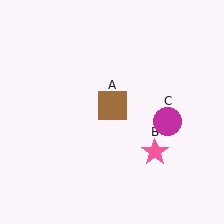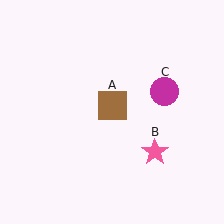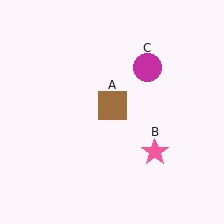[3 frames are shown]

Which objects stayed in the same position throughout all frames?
Brown square (object A) and pink star (object B) remained stationary.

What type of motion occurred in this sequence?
The magenta circle (object C) rotated counterclockwise around the center of the scene.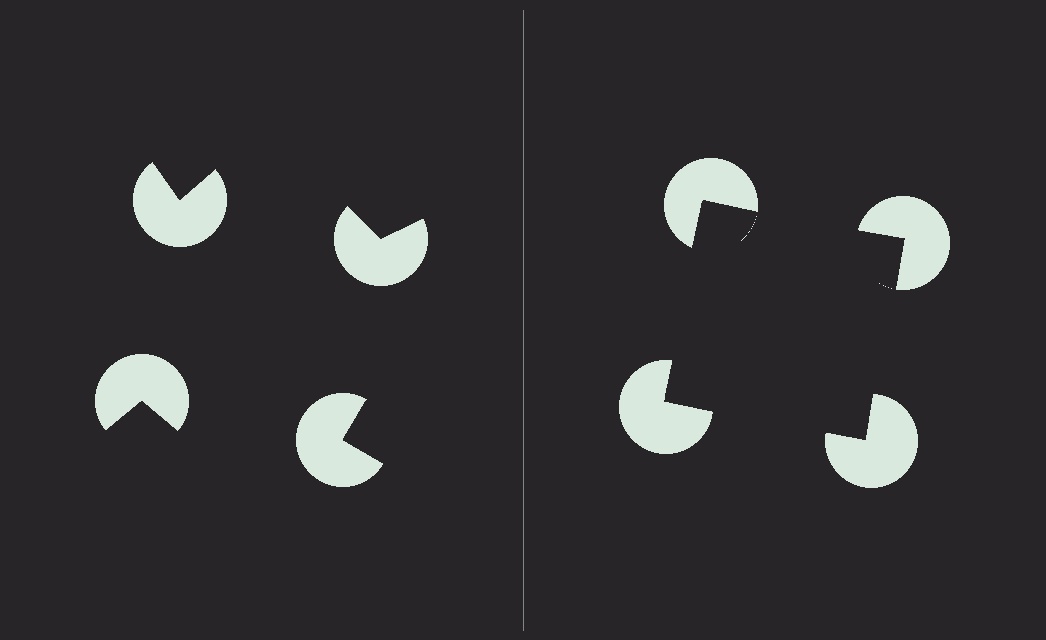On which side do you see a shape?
An illusory square appears on the right side. On the left side the wedge cuts are rotated, so no coherent shape forms.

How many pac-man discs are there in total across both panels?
8 — 4 on each side.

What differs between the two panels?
The pac-man discs are positioned identically on both sides; only the wedge orientations differ. On the right they align to a square; on the left they are misaligned.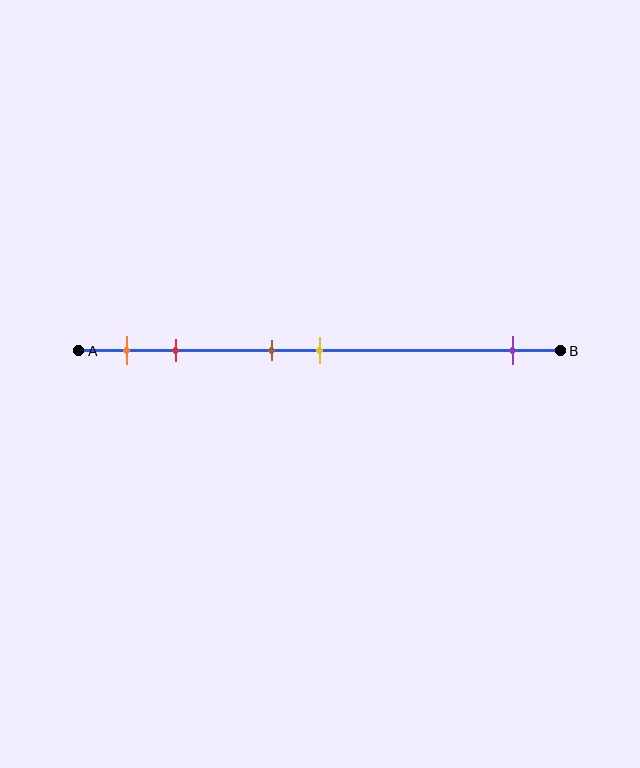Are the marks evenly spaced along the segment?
No, the marks are not evenly spaced.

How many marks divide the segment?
There are 5 marks dividing the segment.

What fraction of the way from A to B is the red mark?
The red mark is approximately 20% (0.2) of the way from A to B.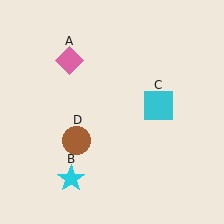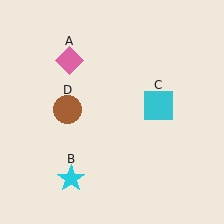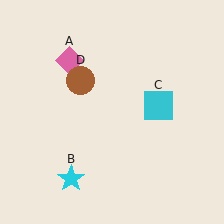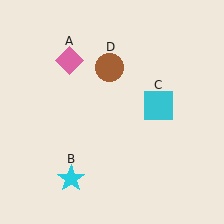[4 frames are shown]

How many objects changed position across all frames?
1 object changed position: brown circle (object D).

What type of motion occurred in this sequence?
The brown circle (object D) rotated clockwise around the center of the scene.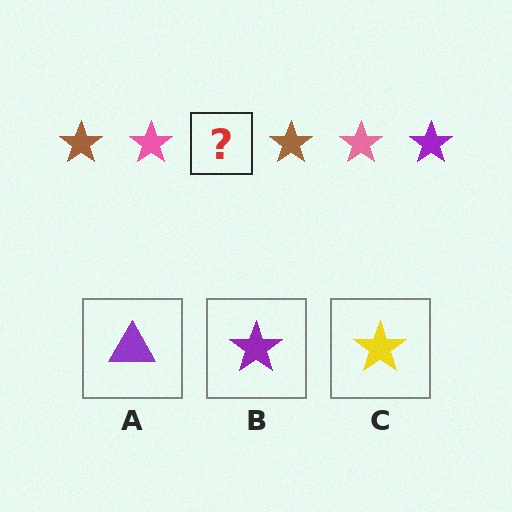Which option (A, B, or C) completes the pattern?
B.